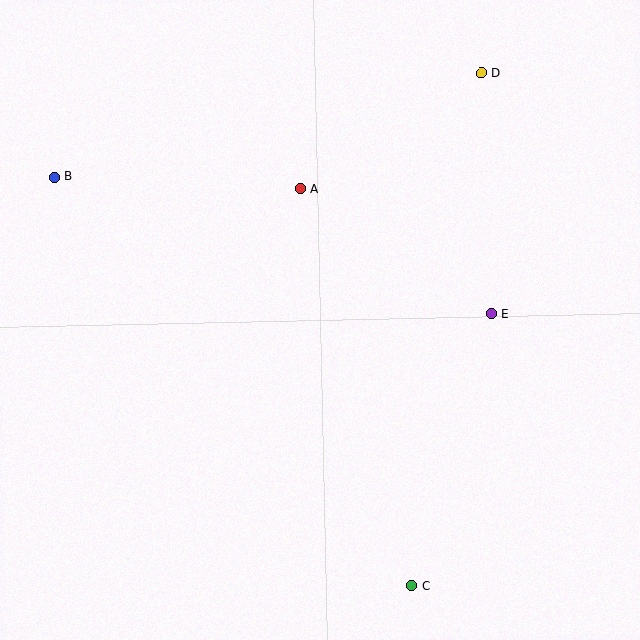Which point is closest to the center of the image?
Point A at (301, 189) is closest to the center.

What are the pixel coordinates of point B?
Point B is at (54, 177).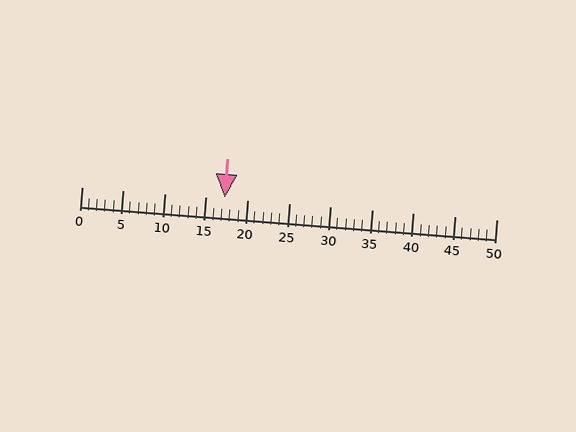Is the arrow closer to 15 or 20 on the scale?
The arrow is closer to 15.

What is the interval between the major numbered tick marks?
The major tick marks are spaced 5 units apart.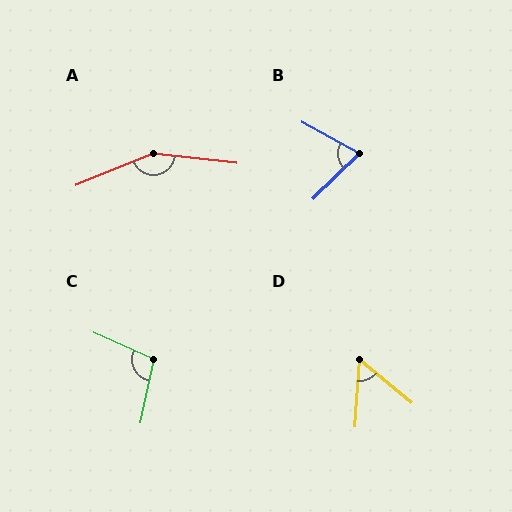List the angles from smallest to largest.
D (54°), B (73°), C (102°), A (151°).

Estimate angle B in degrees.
Approximately 73 degrees.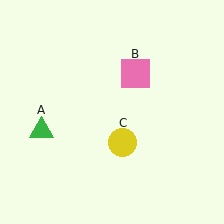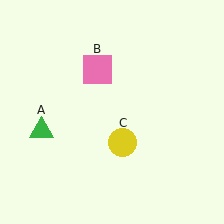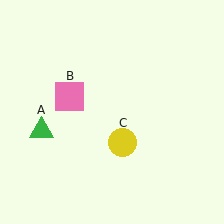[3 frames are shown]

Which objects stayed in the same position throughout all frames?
Green triangle (object A) and yellow circle (object C) remained stationary.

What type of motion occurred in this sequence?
The pink square (object B) rotated counterclockwise around the center of the scene.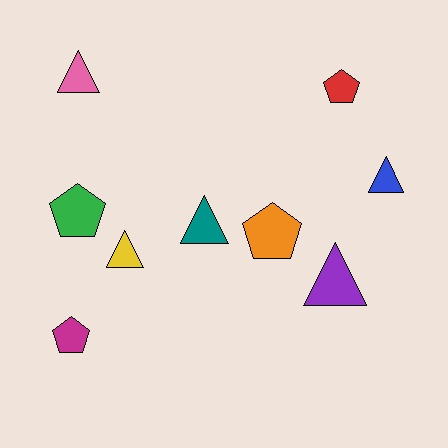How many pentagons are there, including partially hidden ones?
There are 4 pentagons.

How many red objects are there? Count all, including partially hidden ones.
There is 1 red object.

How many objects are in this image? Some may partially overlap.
There are 9 objects.